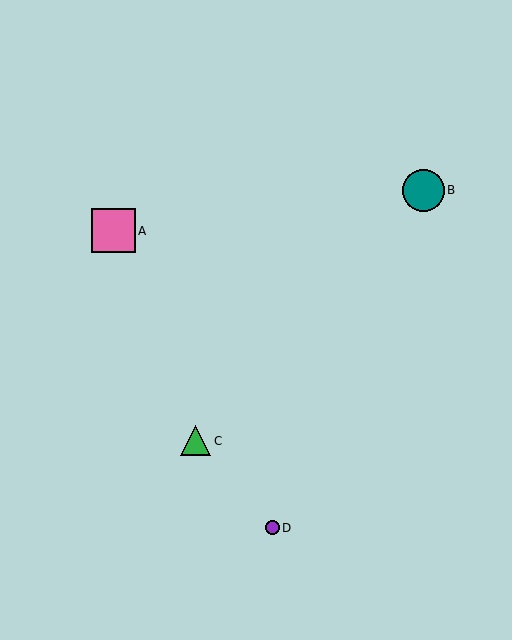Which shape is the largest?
The pink square (labeled A) is the largest.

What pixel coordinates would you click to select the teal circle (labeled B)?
Click at (423, 190) to select the teal circle B.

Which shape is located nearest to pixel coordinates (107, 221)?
The pink square (labeled A) at (114, 231) is nearest to that location.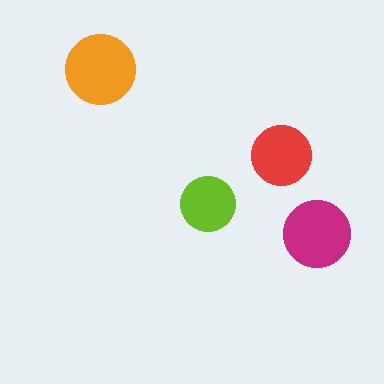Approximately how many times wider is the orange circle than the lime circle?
About 1.5 times wider.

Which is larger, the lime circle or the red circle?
The red one.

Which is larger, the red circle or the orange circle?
The orange one.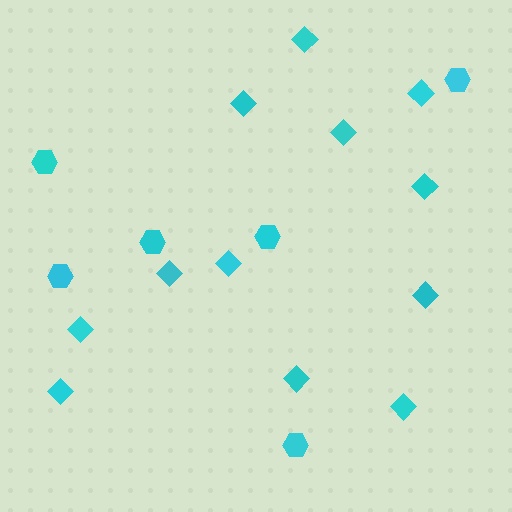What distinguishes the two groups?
There are 2 groups: one group of diamonds (12) and one group of hexagons (6).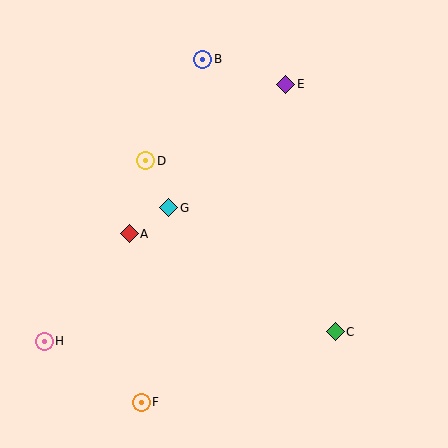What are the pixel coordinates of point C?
Point C is at (335, 332).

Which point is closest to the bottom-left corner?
Point H is closest to the bottom-left corner.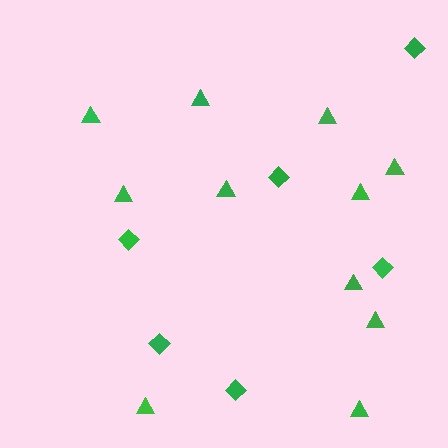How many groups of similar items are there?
There are 2 groups: one group of triangles (11) and one group of diamonds (6).